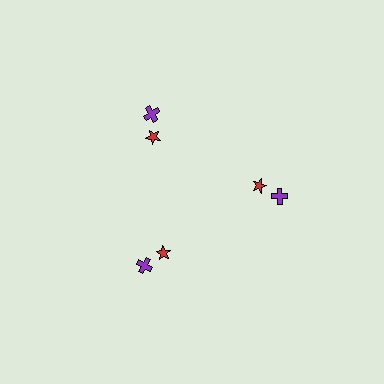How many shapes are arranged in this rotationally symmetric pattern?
There are 6 shapes, arranged in 3 groups of 2.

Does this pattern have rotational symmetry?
Yes, this pattern has 3-fold rotational symmetry. It looks the same after rotating 120 degrees around the center.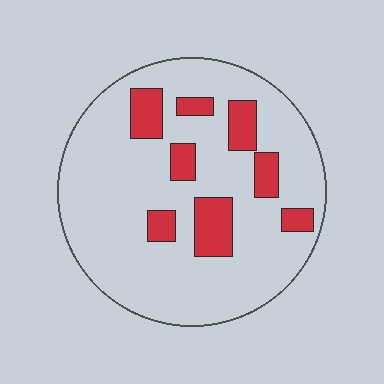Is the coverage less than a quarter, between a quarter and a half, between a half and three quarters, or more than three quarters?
Less than a quarter.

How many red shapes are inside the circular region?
8.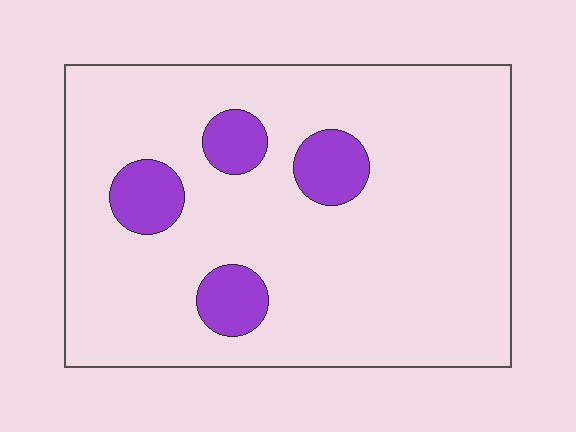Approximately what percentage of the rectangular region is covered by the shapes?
Approximately 10%.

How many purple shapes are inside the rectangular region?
4.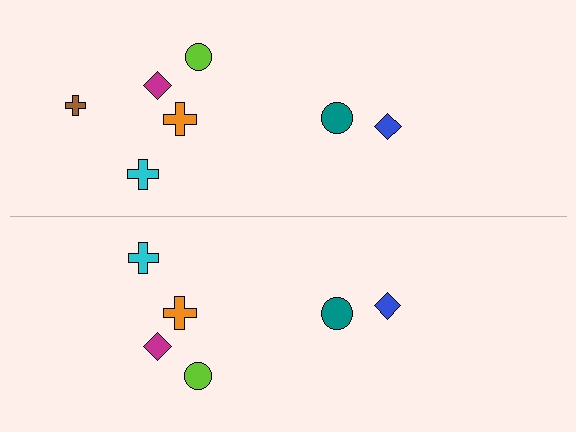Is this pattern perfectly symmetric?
No, the pattern is not perfectly symmetric. A brown cross is missing from the bottom side.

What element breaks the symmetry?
A brown cross is missing from the bottom side.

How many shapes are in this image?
There are 13 shapes in this image.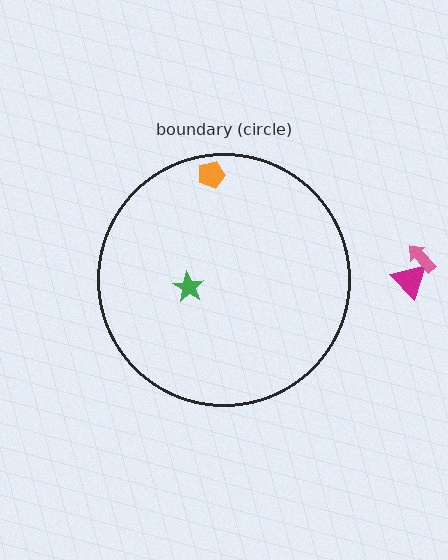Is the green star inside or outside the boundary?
Inside.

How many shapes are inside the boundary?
2 inside, 2 outside.